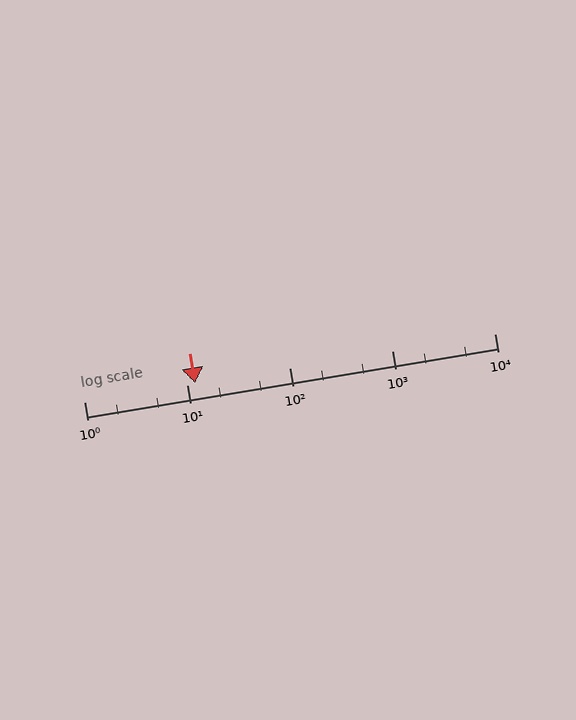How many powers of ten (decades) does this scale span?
The scale spans 4 decades, from 1 to 10000.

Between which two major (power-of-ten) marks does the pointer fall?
The pointer is between 10 and 100.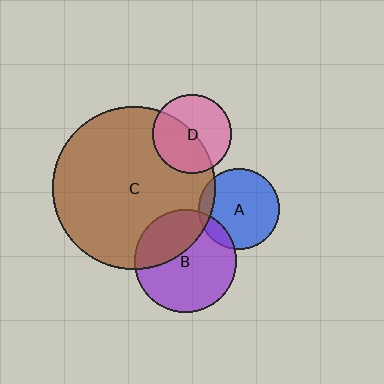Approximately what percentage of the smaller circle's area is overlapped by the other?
Approximately 50%.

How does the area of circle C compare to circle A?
Approximately 4.1 times.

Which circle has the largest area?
Circle C (brown).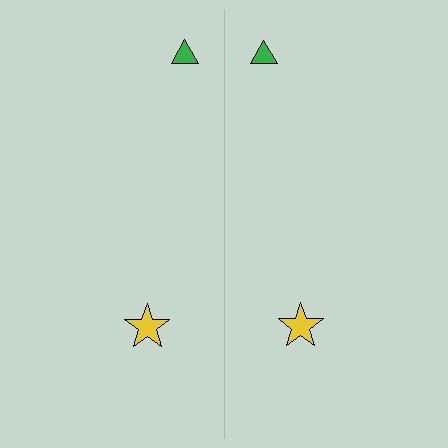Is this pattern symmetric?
Yes, this pattern has bilateral (reflection) symmetry.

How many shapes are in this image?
There are 4 shapes in this image.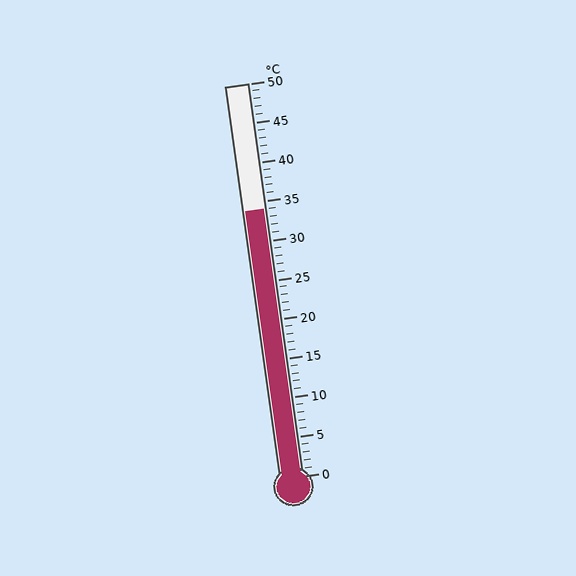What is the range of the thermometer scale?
The thermometer scale ranges from 0°C to 50°C.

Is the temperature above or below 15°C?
The temperature is above 15°C.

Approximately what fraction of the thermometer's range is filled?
The thermometer is filled to approximately 70% of its range.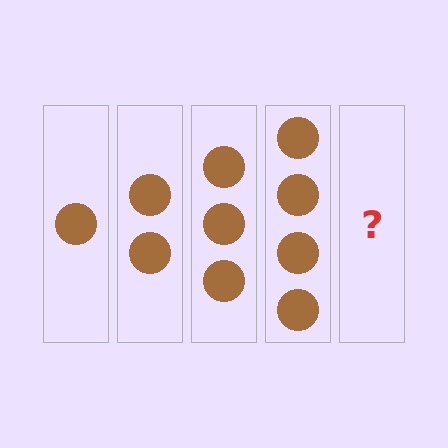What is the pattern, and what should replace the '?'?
The pattern is that each step adds one more circle. The '?' should be 5 circles.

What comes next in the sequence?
The next element should be 5 circles.